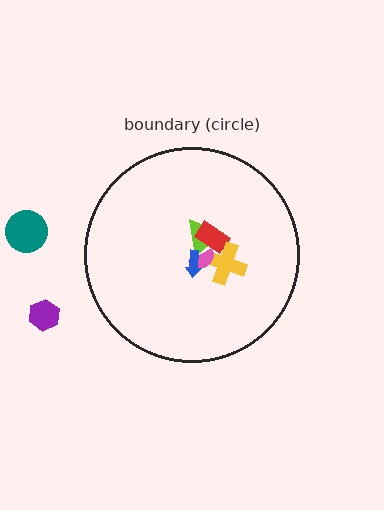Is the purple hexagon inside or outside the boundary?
Outside.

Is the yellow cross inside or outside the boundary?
Inside.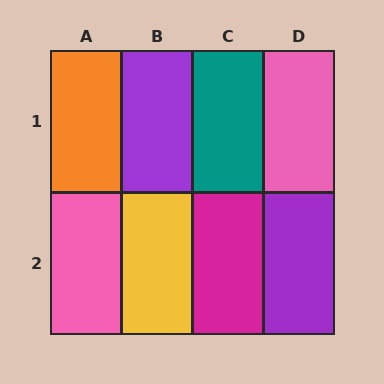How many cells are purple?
2 cells are purple.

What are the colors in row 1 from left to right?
Orange, purple, teal, pink.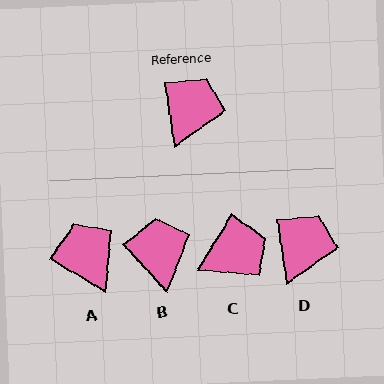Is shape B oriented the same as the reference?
No, it is off by about 34 degrees.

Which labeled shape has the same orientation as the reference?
D.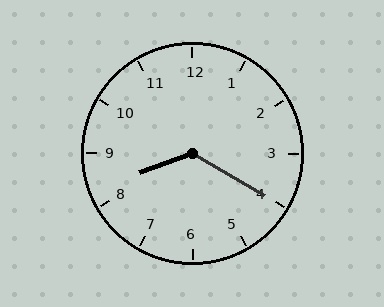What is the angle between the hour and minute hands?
Approximately 130 degrees.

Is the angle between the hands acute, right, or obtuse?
It is obtuse.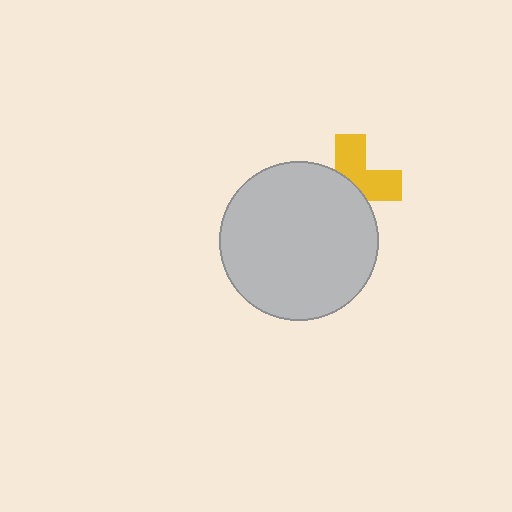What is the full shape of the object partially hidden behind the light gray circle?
The partially hidden object is a yellow cross.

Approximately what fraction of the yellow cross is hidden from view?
Roughly 52% of the yellow cross is hidden behind the light gray circle.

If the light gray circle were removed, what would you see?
You would see the complete yellow cross.